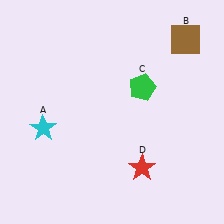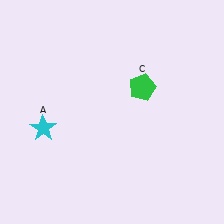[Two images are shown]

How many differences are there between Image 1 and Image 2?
There are 2 differences between the two images.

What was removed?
The red star (D), the brown square (B) were removed in Image 2.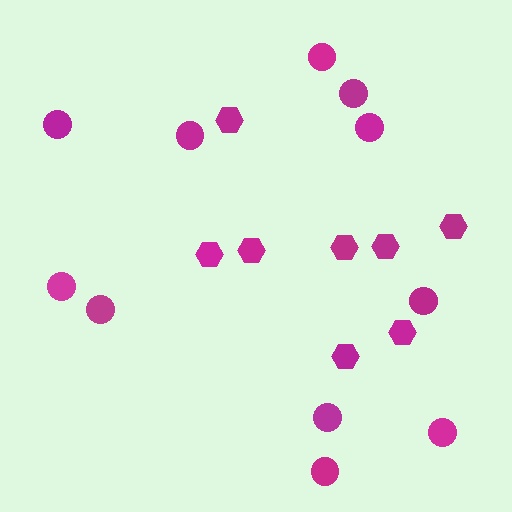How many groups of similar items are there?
There are 2 groups: one group of hexagons (8) and one group of circles (11).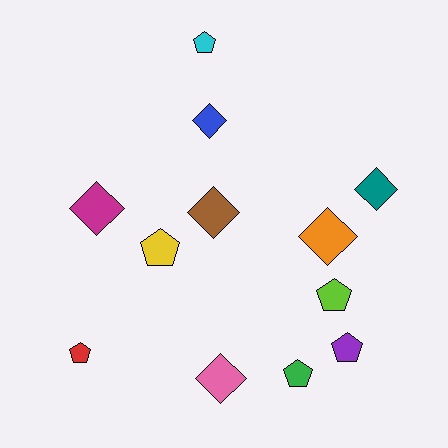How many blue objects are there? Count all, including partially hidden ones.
There is 1 blue object.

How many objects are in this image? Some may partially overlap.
There are 12 objects.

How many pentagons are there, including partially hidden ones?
There are 6 pentagons.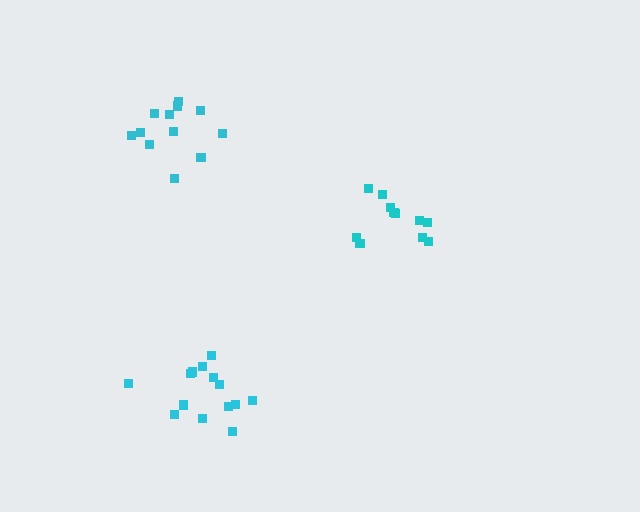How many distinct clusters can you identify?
There are 3 distinct clusters.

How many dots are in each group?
Group 1: 12 dots, Group 2: 14 dots, Group 3: 11 dots (37 total).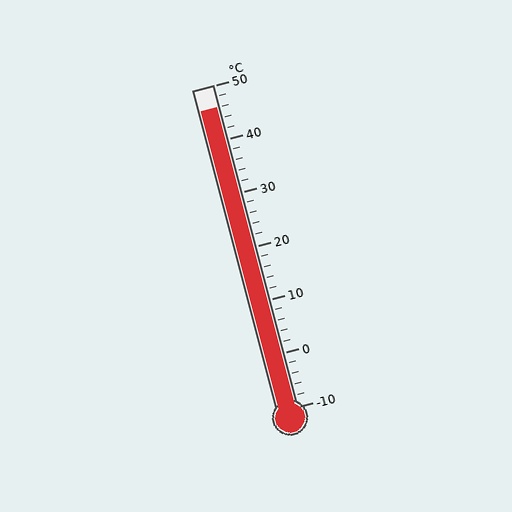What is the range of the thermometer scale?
The thermometer scale ranges from -10°C to 50°C.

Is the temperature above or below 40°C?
The temperature is above 40°C.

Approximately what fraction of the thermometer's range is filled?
The thermometer is filled to approximately 95% of its range.